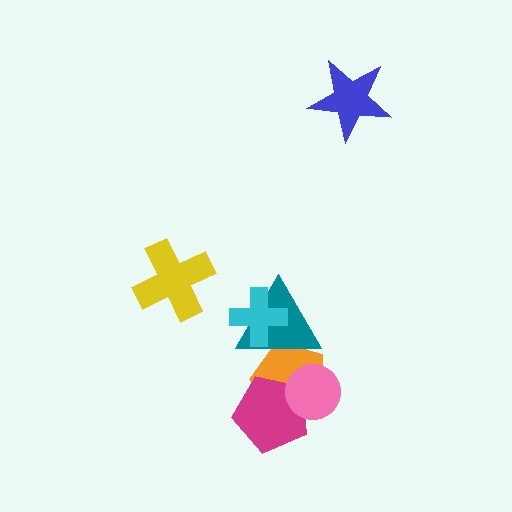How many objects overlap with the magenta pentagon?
2 objects overlap with the magenta pentagon.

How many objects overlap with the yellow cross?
0 objects overlap with the yellow cross.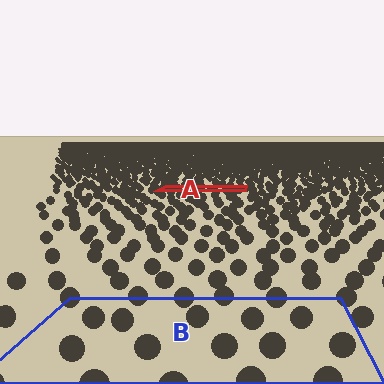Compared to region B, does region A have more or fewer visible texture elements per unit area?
Region A has more texture elements per unit area — they are packed more densely because it is farther away.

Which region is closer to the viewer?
Region B is closer. The texture elements there are larger and more spread out.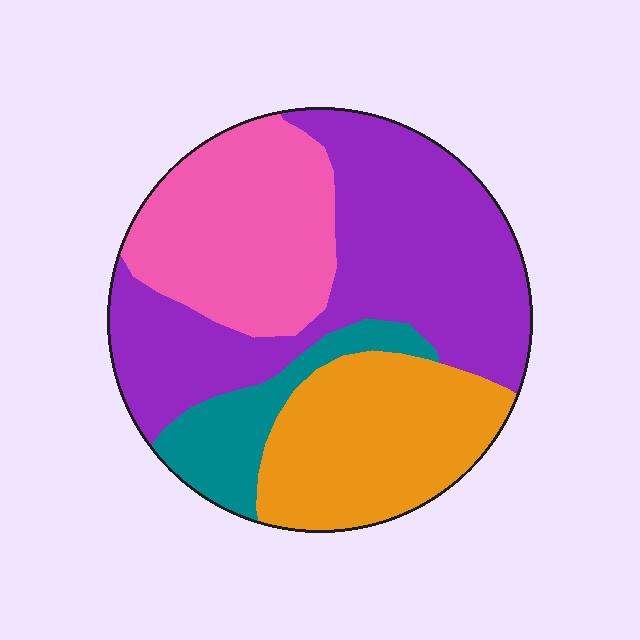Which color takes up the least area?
Teal, at roughly 10%.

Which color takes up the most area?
Purple, at roughly 40%.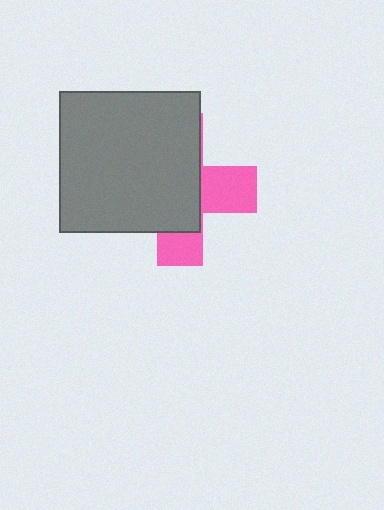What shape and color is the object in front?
The object in front is a gray square.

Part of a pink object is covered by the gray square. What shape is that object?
It is a cross.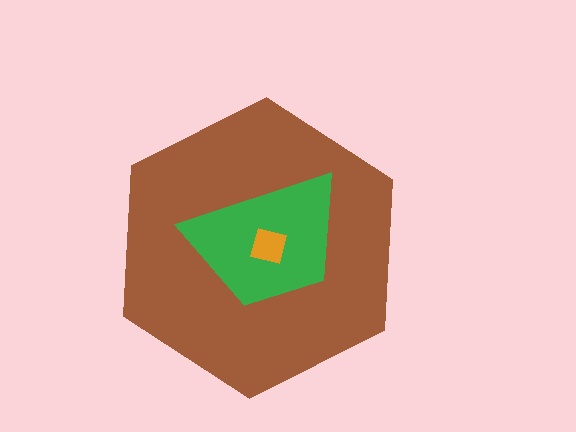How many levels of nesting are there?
3.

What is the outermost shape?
The brown hexagon.